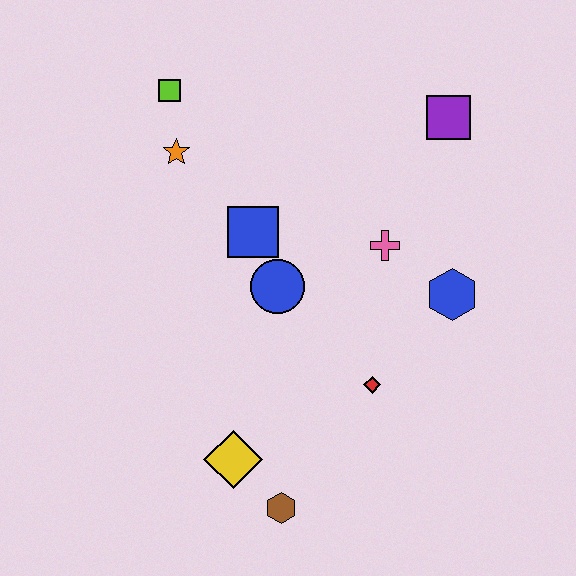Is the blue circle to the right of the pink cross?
No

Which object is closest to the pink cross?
The blue hexagon is closest to the pink cross.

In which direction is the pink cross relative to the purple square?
The pink cross is below the purple square.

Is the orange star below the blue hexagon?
No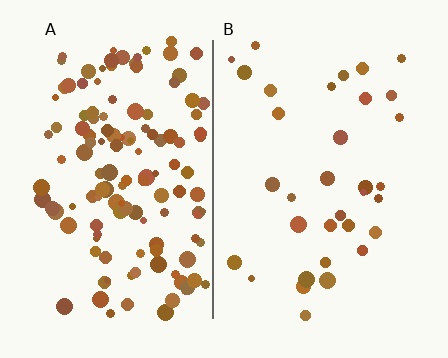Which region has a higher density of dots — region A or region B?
A (the left).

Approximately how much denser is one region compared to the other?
Approximately 3.9× — region A over region B.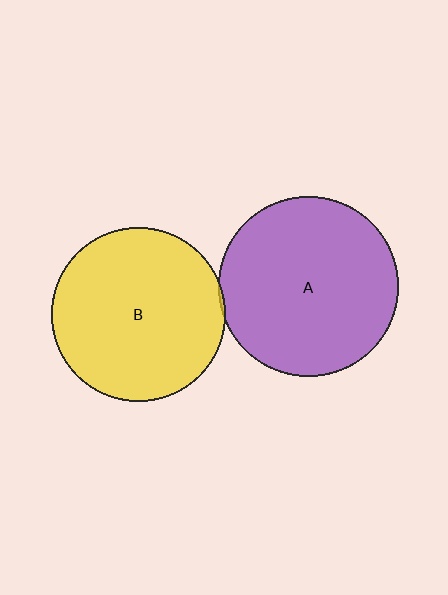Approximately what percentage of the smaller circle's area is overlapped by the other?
Approximately 5%.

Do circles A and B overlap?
Yes.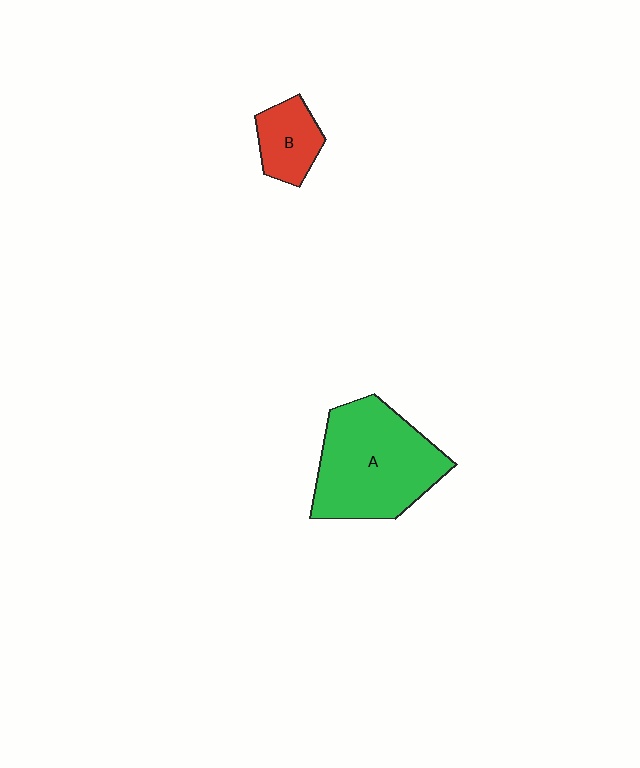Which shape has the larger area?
Shape A (green).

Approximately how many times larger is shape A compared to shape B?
Approximately 2.8 times.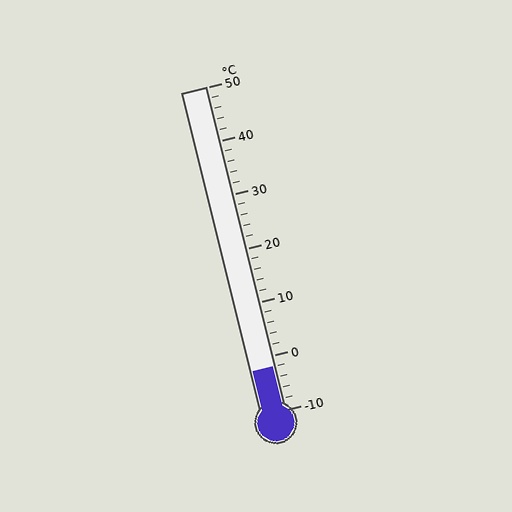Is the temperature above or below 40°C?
The temperature is below 40°C.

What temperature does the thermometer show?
The thermometer shows approximately -2°C.